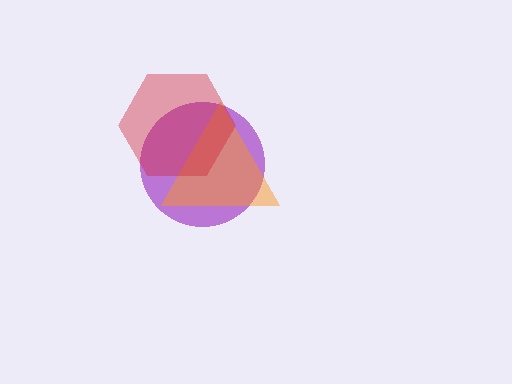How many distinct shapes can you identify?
There are 3 distinct shapes: a purple circle, an orange triangle, a red hexagon.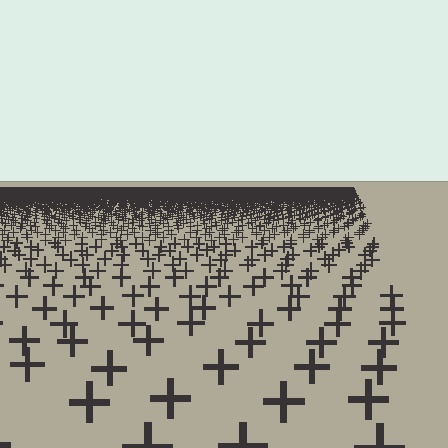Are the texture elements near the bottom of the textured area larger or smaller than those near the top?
Larger. Near the bottom, elements are closer to the viewer and appear at a bigger on-screen size.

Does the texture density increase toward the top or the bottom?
Density increases toward the top.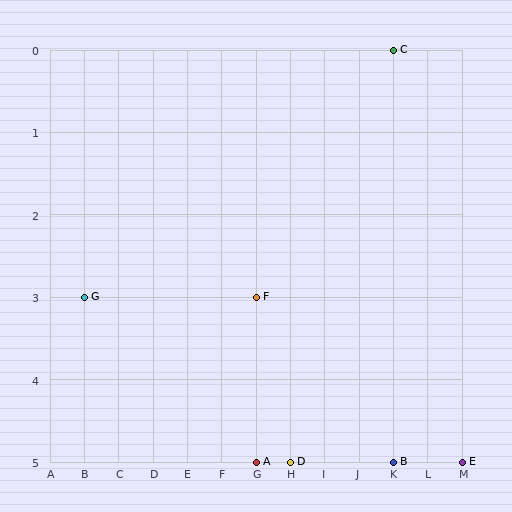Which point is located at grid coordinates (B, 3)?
Point G is at (B, 3).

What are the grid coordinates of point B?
Point B is at grid coordinates (K, 5).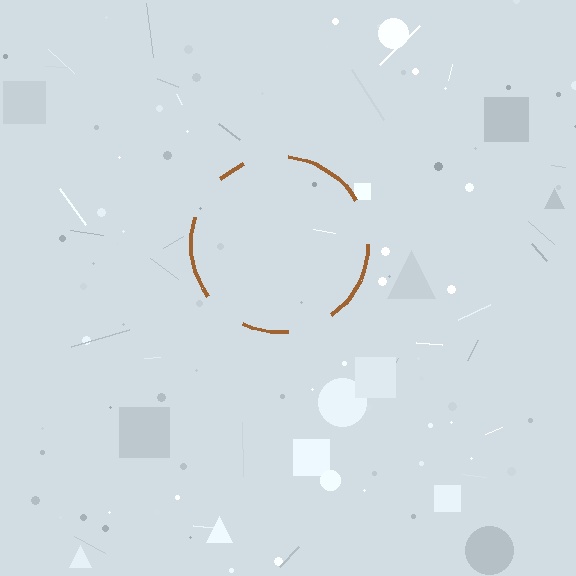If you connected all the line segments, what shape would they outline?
They would outline a circle.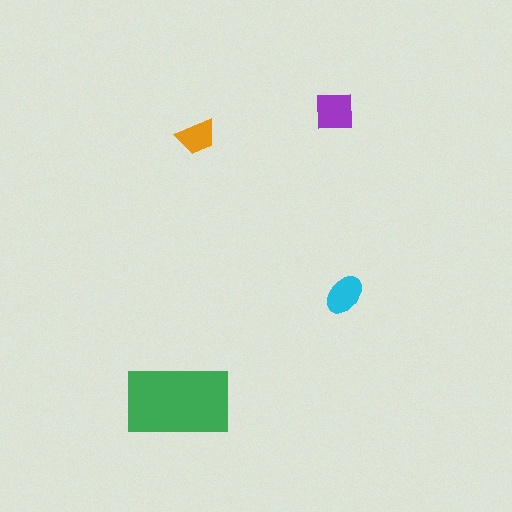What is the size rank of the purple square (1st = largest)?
2nd.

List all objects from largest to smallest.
The green rectangle, the purple square, the cyan ellipse, the orange trapezoid.